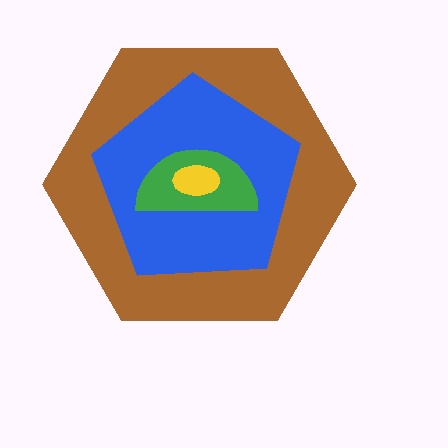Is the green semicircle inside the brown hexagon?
Yes.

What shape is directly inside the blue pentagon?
The green semicircle.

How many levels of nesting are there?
4.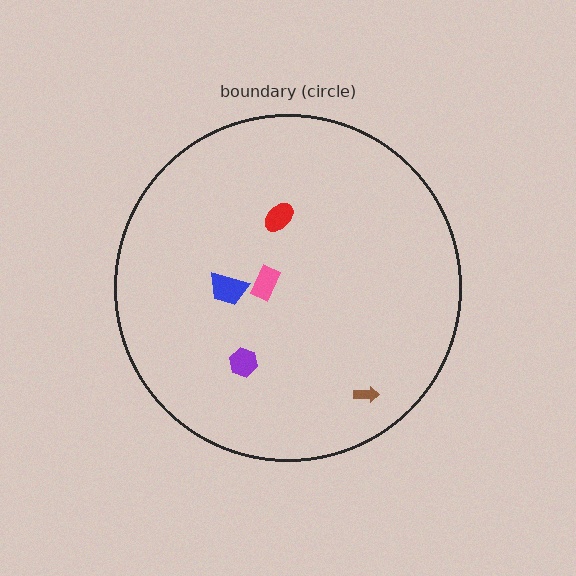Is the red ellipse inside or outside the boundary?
Inside.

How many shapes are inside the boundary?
5 inside, 0 outside.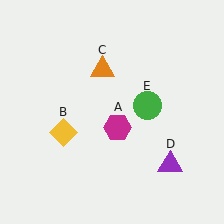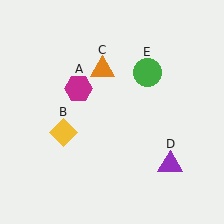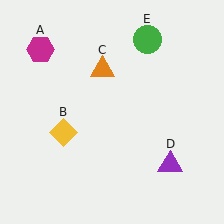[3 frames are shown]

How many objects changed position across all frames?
2 objects changed position: magenta hexagon (object A), green circle (object E).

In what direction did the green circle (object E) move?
The green circle (object E) moved up.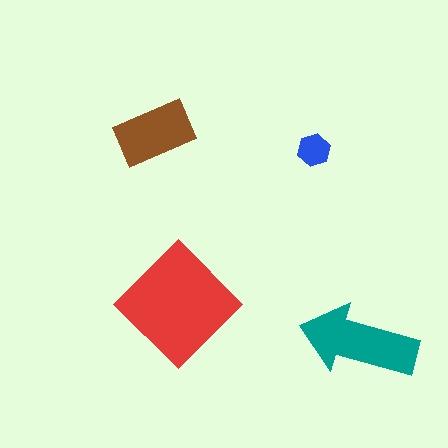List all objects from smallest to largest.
The blue hexagon, the brown rectangle, the teal arrow, the red diamond.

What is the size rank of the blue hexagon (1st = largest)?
4th.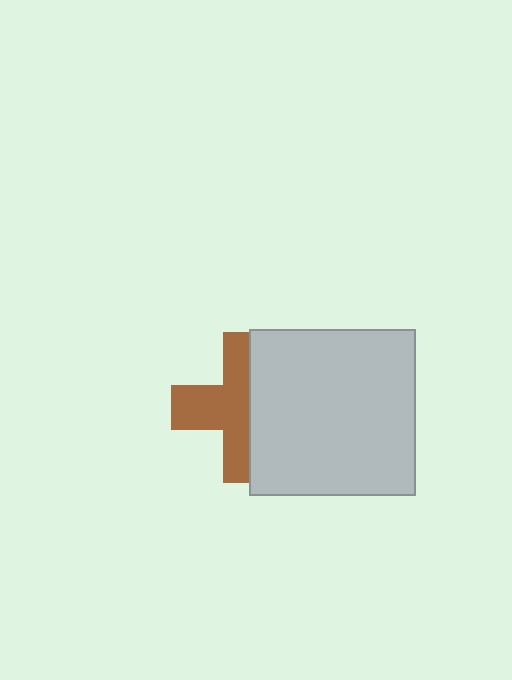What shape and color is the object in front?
The object in front is a light gray square.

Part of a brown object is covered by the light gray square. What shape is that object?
It is a cross.